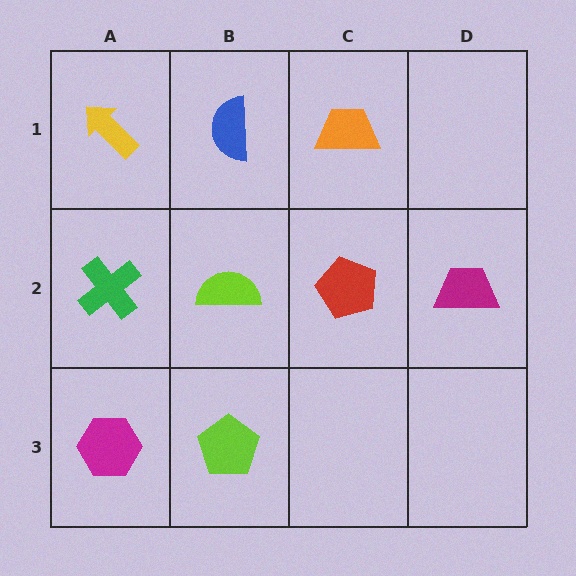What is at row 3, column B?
A lime pentagon.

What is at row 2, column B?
A lime semicircle.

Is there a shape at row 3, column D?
No, that cell is empty.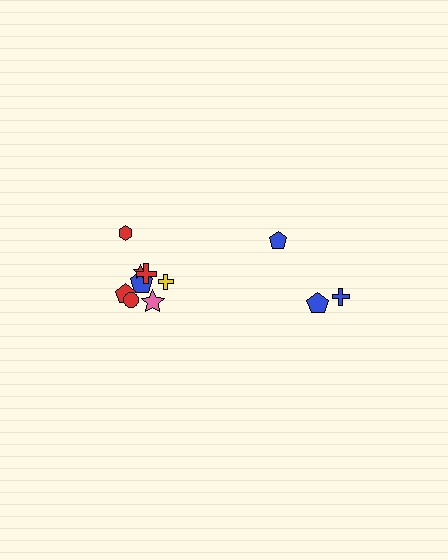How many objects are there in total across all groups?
There are 11 objects.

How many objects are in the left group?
There are 8 objects.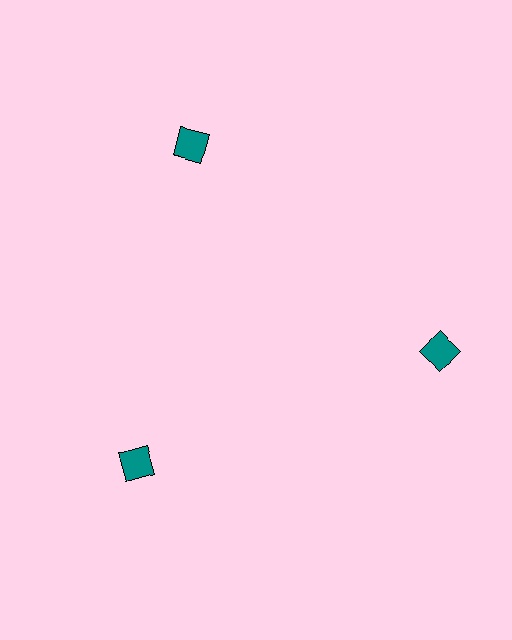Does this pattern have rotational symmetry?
Yes, this pattern has 3-fold rotational symmetry. It looks the same after rotating 120 degrees around the center.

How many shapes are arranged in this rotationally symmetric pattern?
There are 3 shapes, arranged in 3 groups of 1.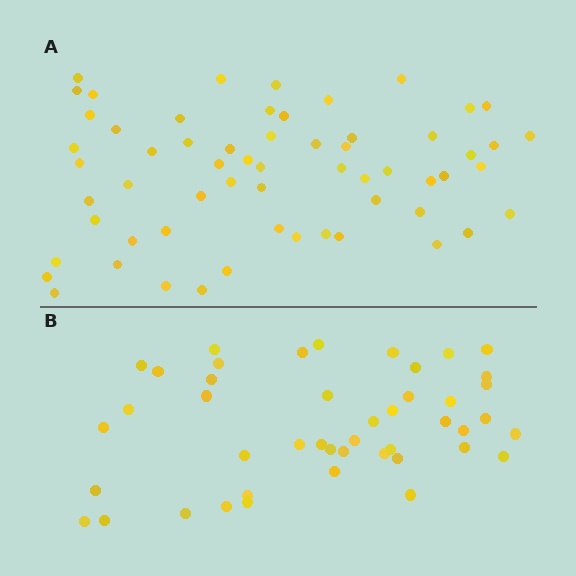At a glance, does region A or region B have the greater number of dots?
Region A (the top region) has more dots.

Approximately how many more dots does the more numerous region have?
Region A has approximately 15 more dots than region B.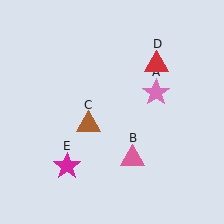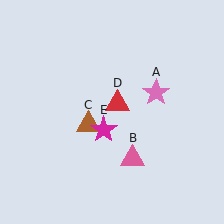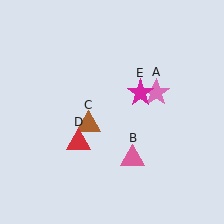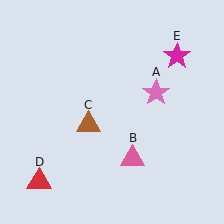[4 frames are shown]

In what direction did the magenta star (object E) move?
The magenta star (object E) moved up and to the right.